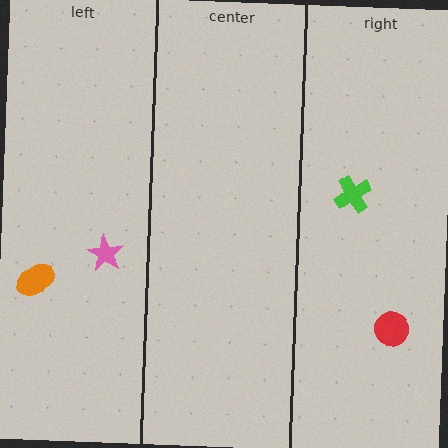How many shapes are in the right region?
2.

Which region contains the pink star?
The left region.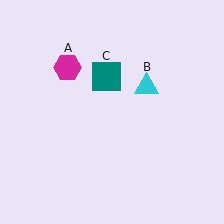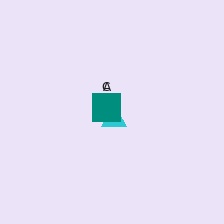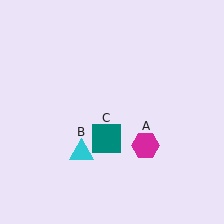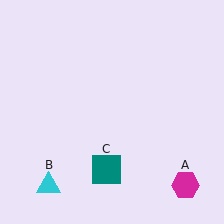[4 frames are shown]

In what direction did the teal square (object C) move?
The teal square (object C) moved down.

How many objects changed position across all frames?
3 objects changed position: magenta hexagon (object A), cyan triangle (object B), teal square (object C).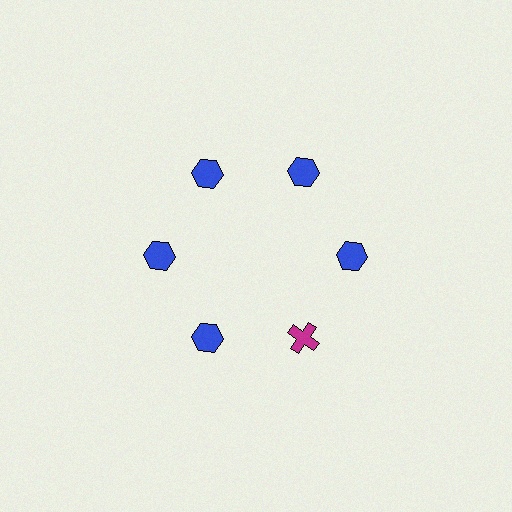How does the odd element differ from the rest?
It differs in both color (magenta instead of blue) and shape (cross instead of hexagon).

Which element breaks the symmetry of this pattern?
The magenta cross at roughly the 5 o'clock position breaks the symmetry. All other shapes are blue hexagons.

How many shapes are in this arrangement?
There are 6 shapes arranged in a ring pattern.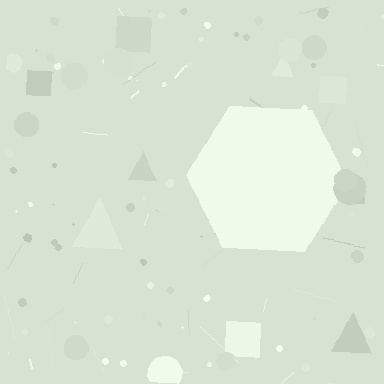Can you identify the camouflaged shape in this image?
The camouflaged shape is a hexagon.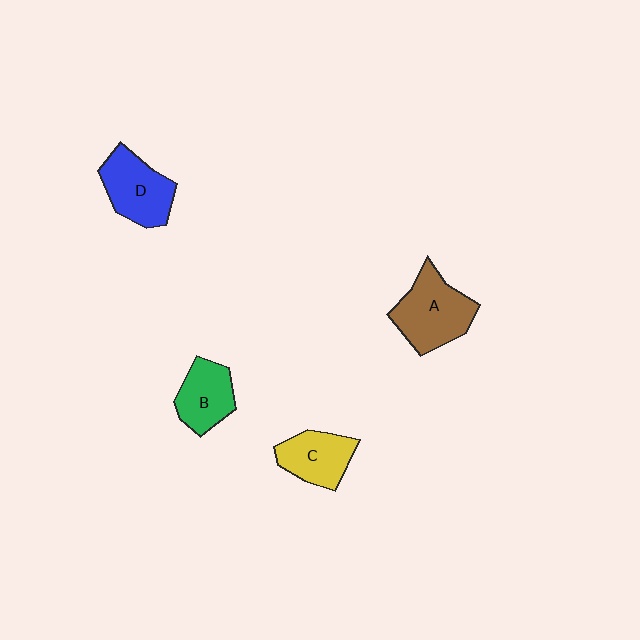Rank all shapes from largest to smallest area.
From largest to smallest: A (brown), D (blue), C (yellow), B (green).